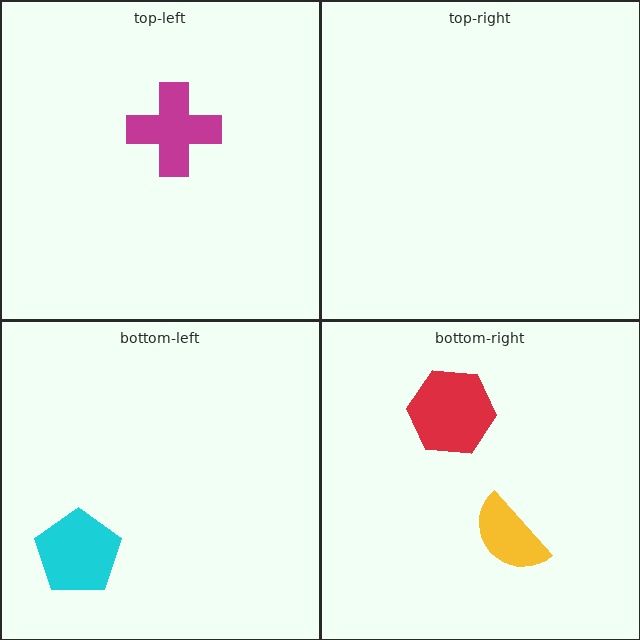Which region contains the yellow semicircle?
The bottom-right region.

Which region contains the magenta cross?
The top-left region.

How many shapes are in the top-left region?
1.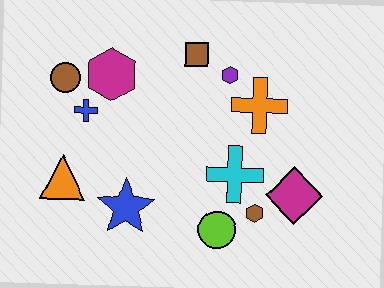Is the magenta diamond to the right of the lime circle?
Yes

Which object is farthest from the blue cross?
The magenta diamond is farthest from the blue cross.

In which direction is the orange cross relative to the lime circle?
The orange cross is above the lime circle.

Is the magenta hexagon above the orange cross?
Yes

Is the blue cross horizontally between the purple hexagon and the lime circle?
No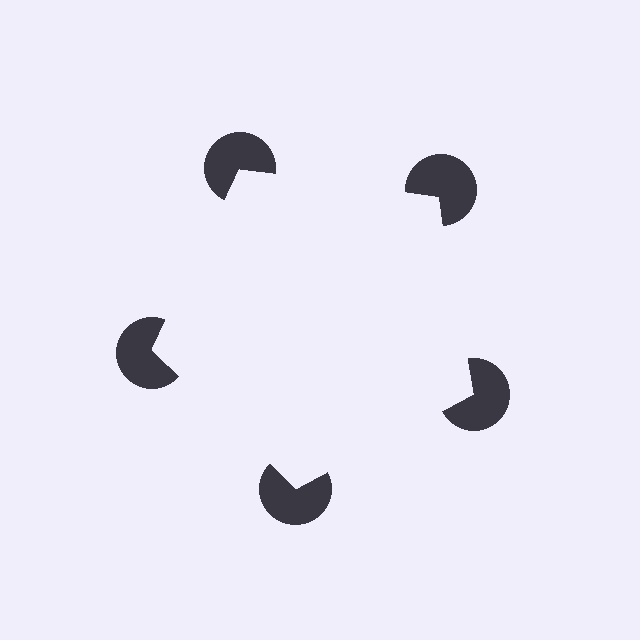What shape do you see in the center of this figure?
An illusory pentagon — its edges are inferred from the aligned wedge cuts in the pac-man discs, not physically drawn.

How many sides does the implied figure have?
5 sides.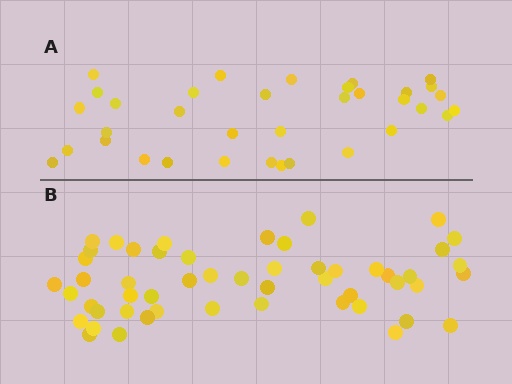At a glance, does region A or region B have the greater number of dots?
Region B (the bottom region) has more dots.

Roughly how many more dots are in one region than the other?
Region B has approximately 15 more dots than region A.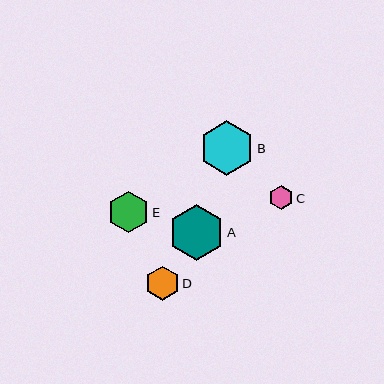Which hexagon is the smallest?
Hexagon C is the smallest with a size of approximately 24 pixels.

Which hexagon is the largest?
Hexagon A is the largest with a size of approximately 56 pixels.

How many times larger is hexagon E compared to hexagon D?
Hexagon E is approximately 1.2 times the size of hexagon D.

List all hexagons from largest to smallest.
From largest to smallest: A, B, E, D, C.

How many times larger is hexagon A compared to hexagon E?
Hexagon A is approximately 1.4 times the size of hexagon E.